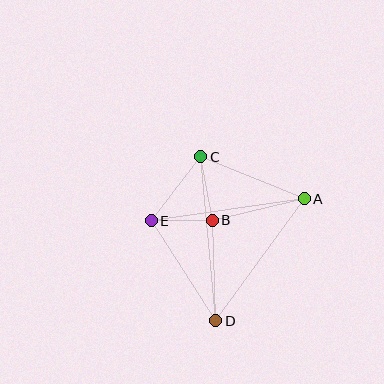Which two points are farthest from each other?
Points C and D are farthest from each other.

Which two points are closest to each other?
Points B and E are closest to each other.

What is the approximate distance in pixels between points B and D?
The distance between B and D is approximately 101 pixels.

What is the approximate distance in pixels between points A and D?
The distance between A and D is approximately 151 pixels.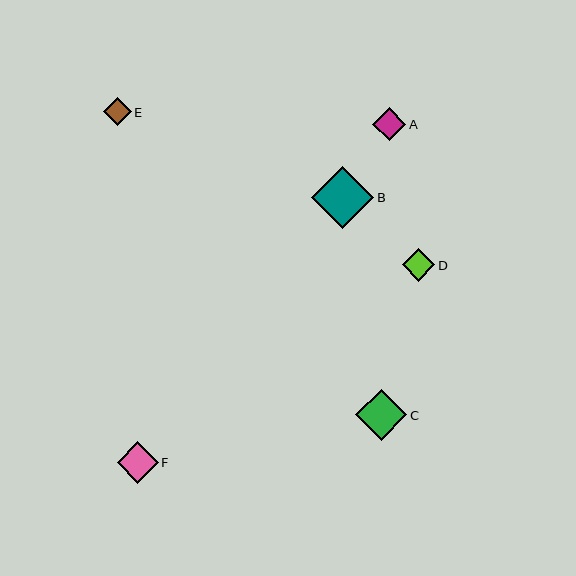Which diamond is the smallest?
Diamond E is the smallest with a size of approximately 28 pixels.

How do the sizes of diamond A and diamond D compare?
Diamond A and diamond D are approximately the same size.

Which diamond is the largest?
Diamond B is the largest with a size of approximately 62 pixels.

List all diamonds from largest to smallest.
From largest to smallest: B, C, F, A, D, E.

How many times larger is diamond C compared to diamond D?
Diamond C is approximately 1.6 times the size of diamond D.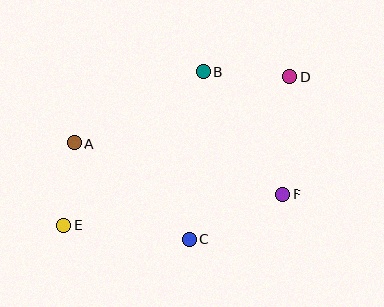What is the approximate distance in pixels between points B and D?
The distance between B and D is approximately 86 pixels.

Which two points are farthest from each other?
Points D and E are farthest from each other.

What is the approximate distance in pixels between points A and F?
The distance between A and F is approximately 215 pixels.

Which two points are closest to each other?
Points A and E are closest to each other.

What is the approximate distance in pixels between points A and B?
The distance between A and B is approximately 147 pixels.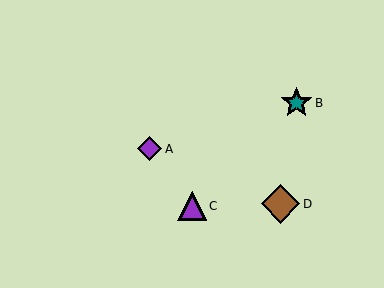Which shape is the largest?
The brown diamond (labeled D) is the largest.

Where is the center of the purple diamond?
The center of the purple diamond is at (150, 149).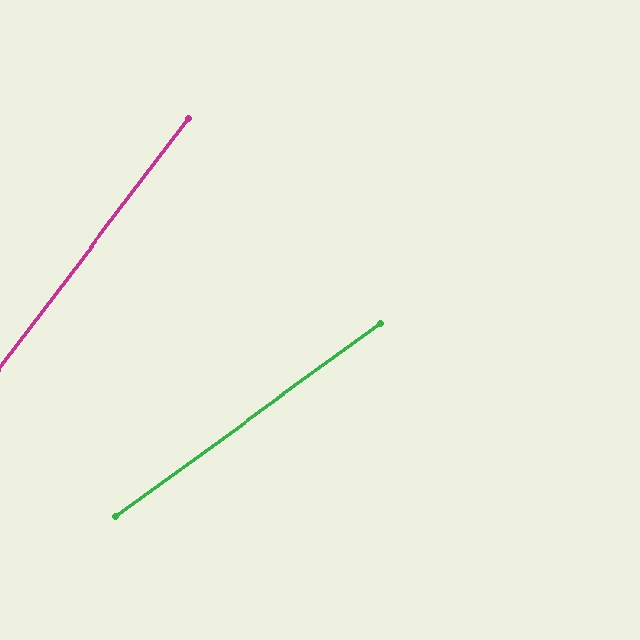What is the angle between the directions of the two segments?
Approximately 17 degrees.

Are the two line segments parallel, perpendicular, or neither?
Neither parallel nor perpendicular — they differ by about 17°.